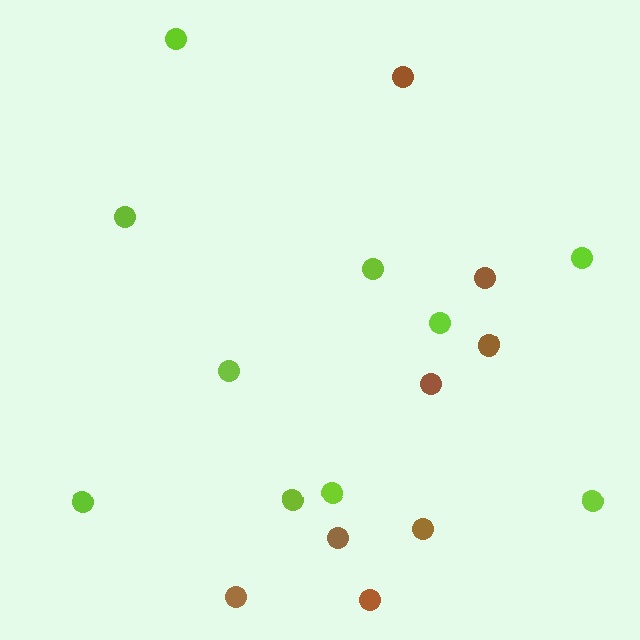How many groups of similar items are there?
There are 2 groups: one group of brown circles (8) and one group of lime circles (10).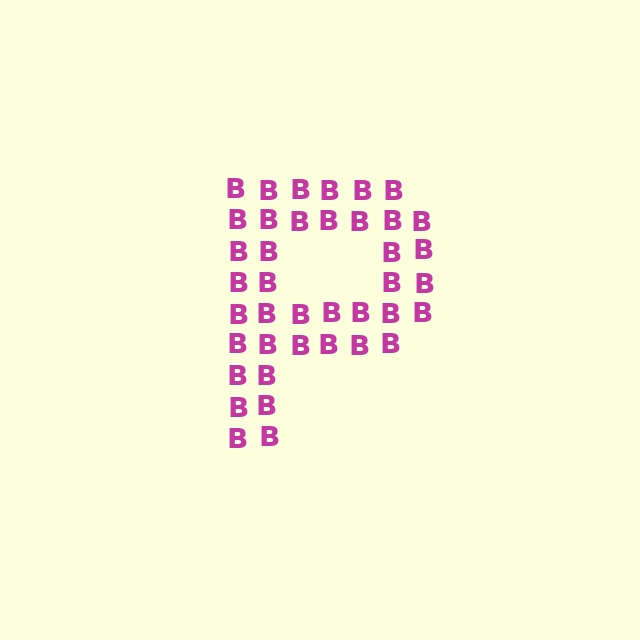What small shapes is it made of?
It is made of small letter B's.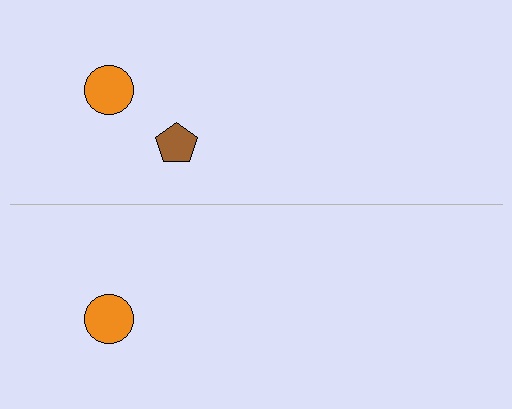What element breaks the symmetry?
A brown pentagon is missing from the bottom side.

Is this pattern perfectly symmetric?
No, the pattern is not perfectly symmetric. A brown pentagon is missing from the bottom side.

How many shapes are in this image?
There are 3 shapes in this image.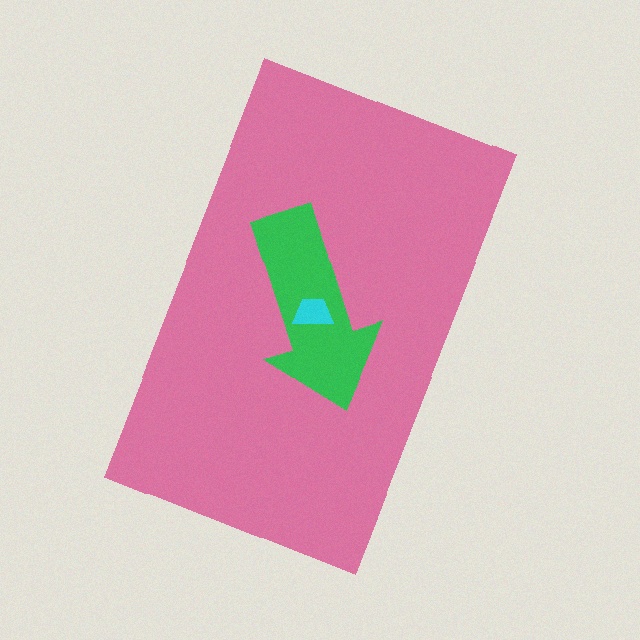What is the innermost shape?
The cyan trapezoid.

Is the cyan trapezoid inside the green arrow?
Yes.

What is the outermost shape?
The pink rectangle.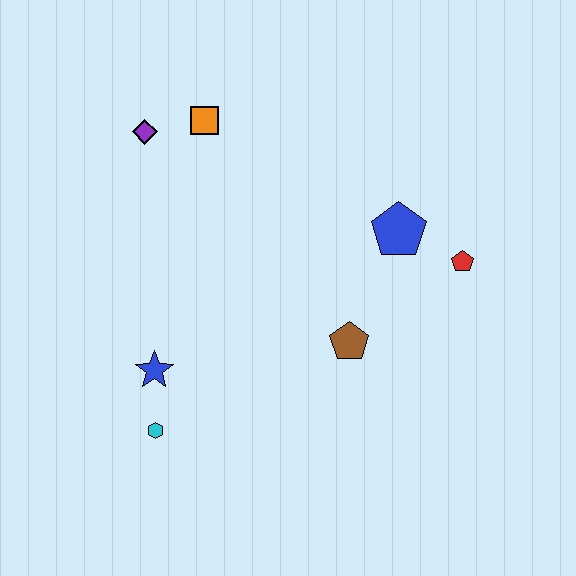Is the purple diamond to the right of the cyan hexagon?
No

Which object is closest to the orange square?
The purple diamond is closest to the orange square.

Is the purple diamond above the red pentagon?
Yes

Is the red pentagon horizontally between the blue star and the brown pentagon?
No